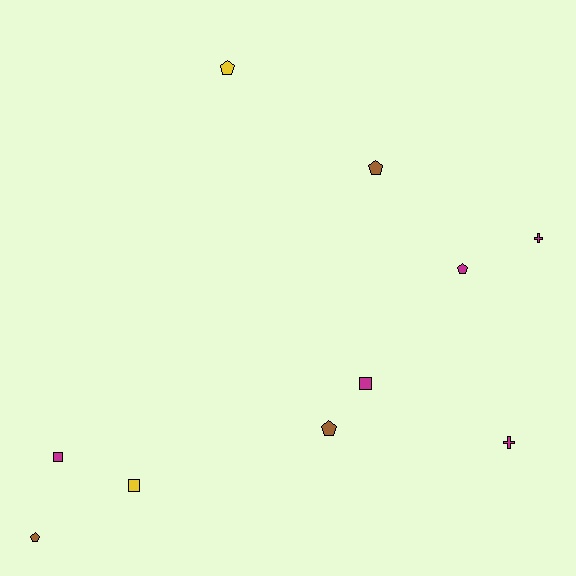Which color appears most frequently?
Magenta, with 5 objects.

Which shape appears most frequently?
Pentagon, with 5 objects.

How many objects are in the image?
There are 10 objects.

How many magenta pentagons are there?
There is 1 magenta pentagon.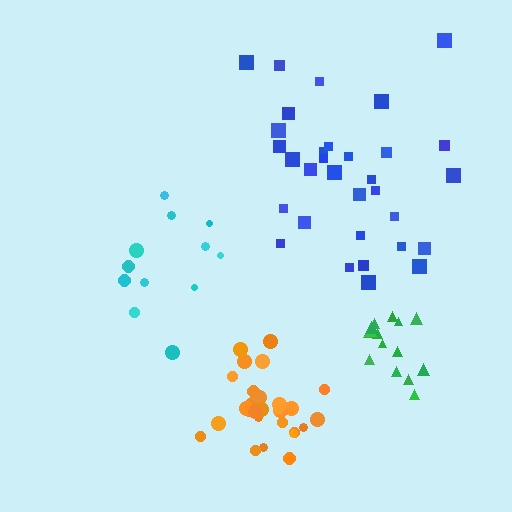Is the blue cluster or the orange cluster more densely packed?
Orange.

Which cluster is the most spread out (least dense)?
Blue.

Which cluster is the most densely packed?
Orange.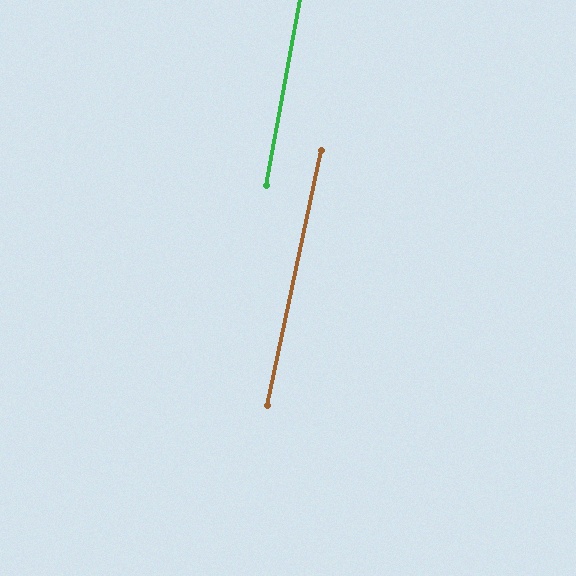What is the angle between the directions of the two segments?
Approximately 2 degrees.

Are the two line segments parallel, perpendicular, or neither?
Parallel — their directions differ by only 1.5°.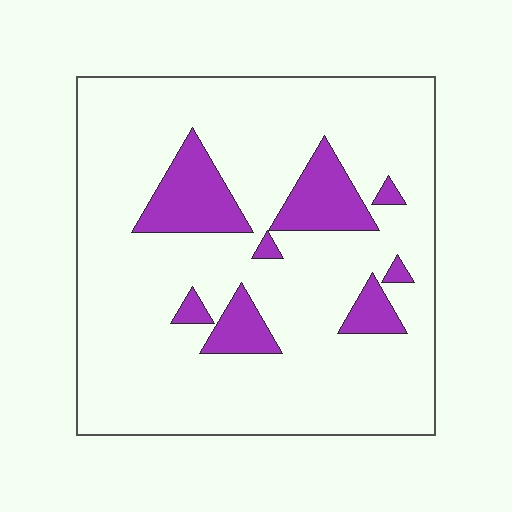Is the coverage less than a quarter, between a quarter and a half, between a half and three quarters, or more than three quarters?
Less than a quarter.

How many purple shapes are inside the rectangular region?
8.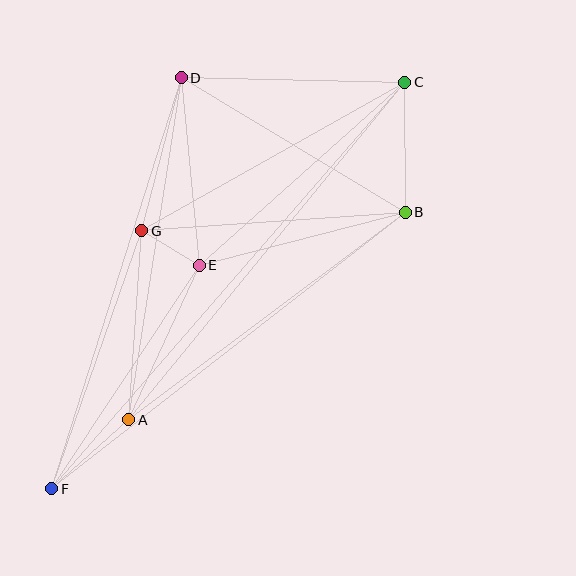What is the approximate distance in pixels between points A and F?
The distance between A and F is approximately 104 pixels.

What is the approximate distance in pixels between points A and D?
The distance between A and D is approximately 346 pixels.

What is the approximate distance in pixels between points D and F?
The distance between D and F is approximately 431 pixels.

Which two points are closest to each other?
Points E and G are closest to each other.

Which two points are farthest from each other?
Points C and F are farthest from each other.